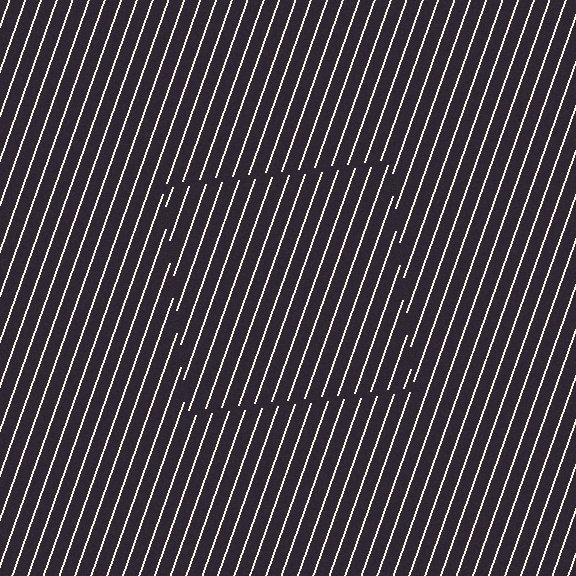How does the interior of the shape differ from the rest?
The interior of the shape contains the same grating, shifted by half a period — the contour is defined by the phase discontinuity where line-ends from the inner and outer gratings abut.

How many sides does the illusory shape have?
4 sides — the line-ends trace a square.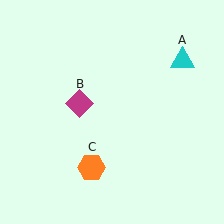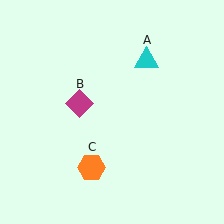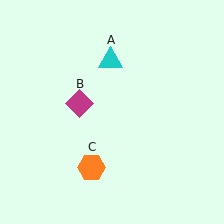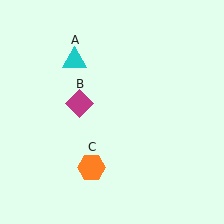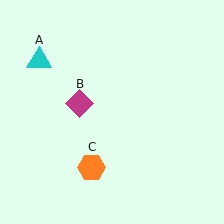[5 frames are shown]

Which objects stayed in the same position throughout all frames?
Magenta diamond (object B) and orange hexagon (object C) remained stationary.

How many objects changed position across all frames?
1 object changed position: cyan triangle (object A).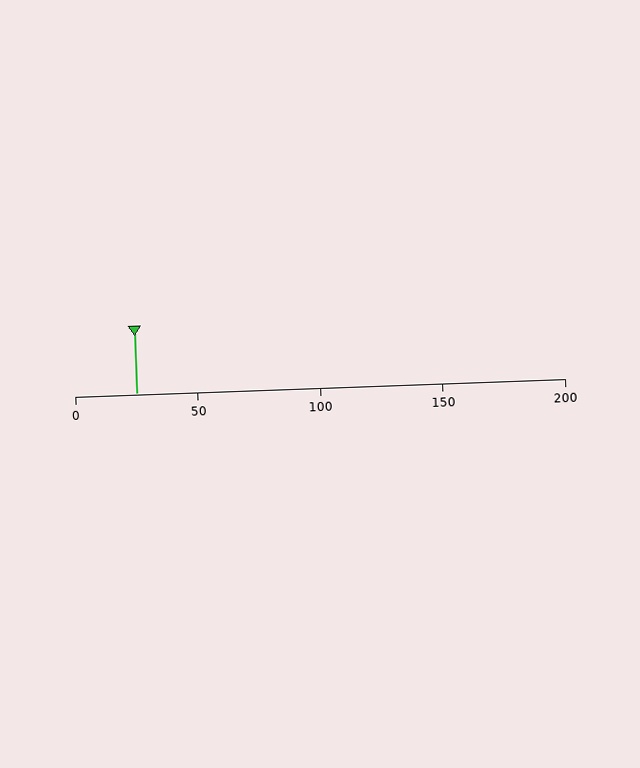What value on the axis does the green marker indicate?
The marker indicates approximately 25.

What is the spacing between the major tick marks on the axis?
The major ticks are spaced 50 apart.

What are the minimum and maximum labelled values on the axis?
The axis runs from 0 to 200.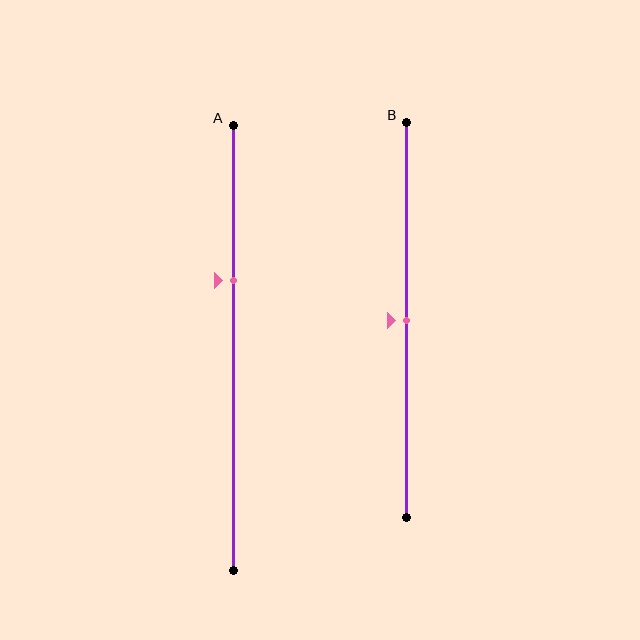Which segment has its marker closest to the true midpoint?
Segment B has its marker closest to the true midpoint.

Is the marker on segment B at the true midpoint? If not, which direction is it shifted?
Yes, the marker on segment B is at the true midpoint.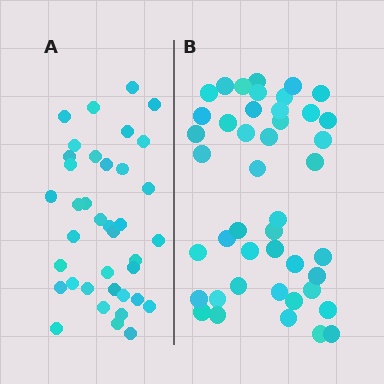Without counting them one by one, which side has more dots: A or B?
Region B (the right region) has more dots.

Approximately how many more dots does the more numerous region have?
Region B has about 6 more dots than region A.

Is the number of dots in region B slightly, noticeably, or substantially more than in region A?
Region B has only slightly more — the two regions are fairly close. The ratio is roughly 1.2 to 1.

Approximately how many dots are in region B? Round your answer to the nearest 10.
About 40 dots. (The exact count is 44, which rounds to 40.)